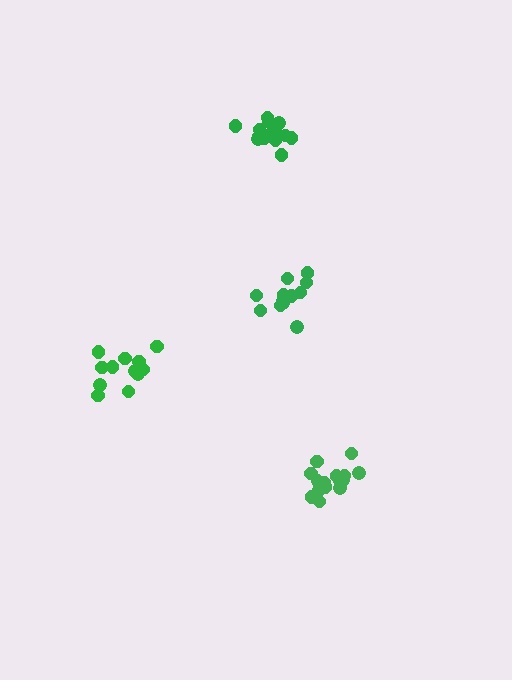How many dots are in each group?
Group 1: 16 dots, Group 2: 13 dots, Group 3: 16 dots, Group 4: 12 dots (57 total).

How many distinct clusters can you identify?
There are 4 distinct clusters.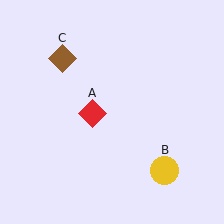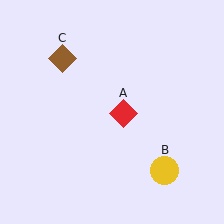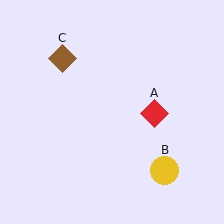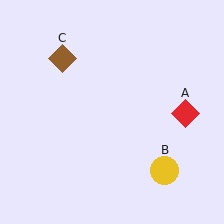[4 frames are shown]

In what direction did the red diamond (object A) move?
The red diamond (object A) moved right.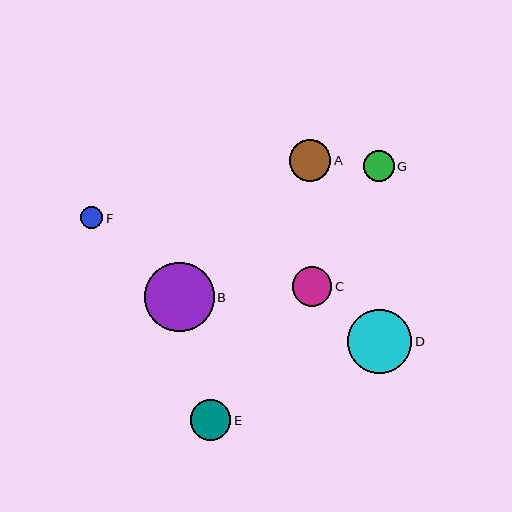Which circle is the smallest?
Circle F is the smallest with a size of approximately 22 pixels.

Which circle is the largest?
Circle B is the largest with a size of approximately 69 pixels.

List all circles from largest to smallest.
From largest to smallest: B, D, A, E, C, G, F.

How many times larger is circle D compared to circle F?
Circle D is approximately 2.9 times the size of circle F.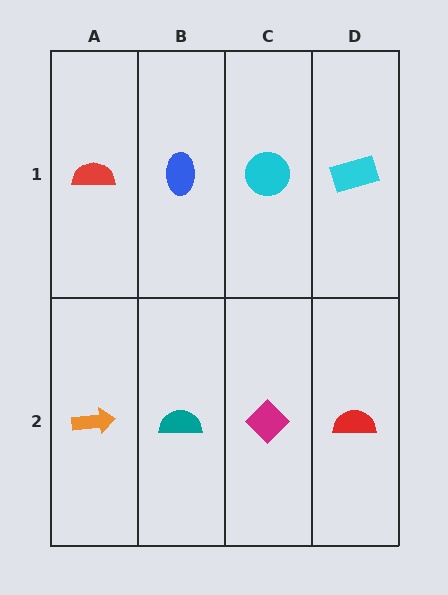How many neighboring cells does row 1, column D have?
2.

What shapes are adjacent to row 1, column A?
An orange arrow (row 2, column A), a blue ellipse (row 1, column B).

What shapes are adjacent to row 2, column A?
A red semicircle (row 1, column A), a teal semicircle (row 2, column B).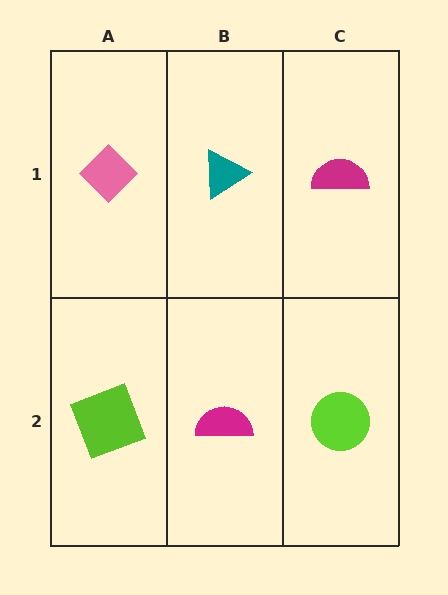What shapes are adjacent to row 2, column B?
A teal triangle (row 1, column B), a lime square (row 2, column A), a lime circle (row 2, column C).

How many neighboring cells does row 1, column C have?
2.